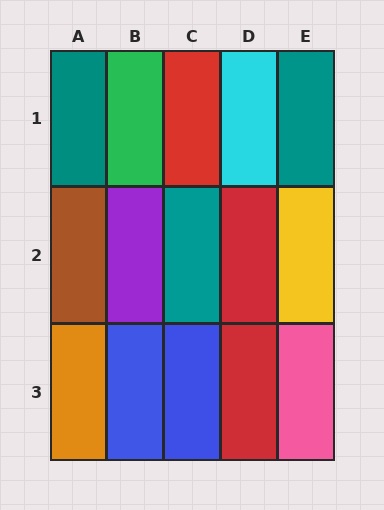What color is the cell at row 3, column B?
Blue.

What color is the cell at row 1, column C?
Red.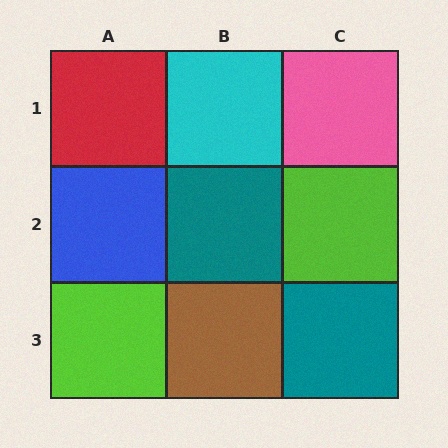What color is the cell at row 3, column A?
Lime.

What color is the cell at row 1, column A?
Red.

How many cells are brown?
1 cell is brown.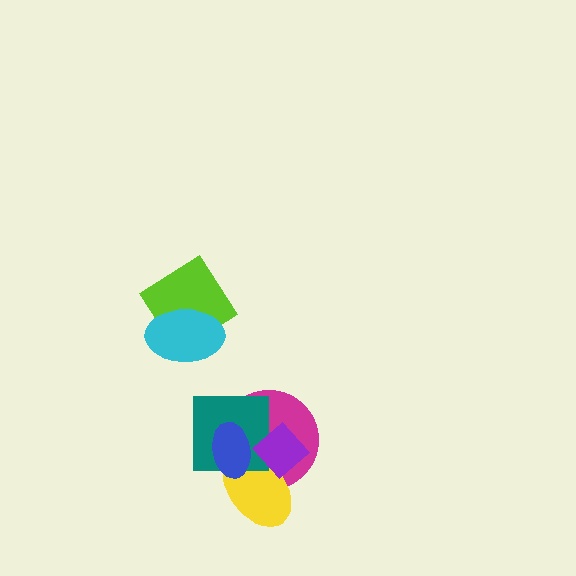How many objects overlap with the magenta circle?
4 objects overlap with the magenta circle.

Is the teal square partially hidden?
Yes, it is partially covered by another shape.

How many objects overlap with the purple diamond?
4 objects overlap with the purple diamond.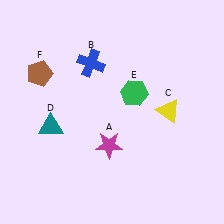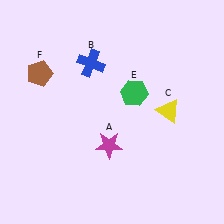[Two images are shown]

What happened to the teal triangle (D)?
The teal triangle (D) was removed in Image 2. It was in the bottom-left area of Image 1.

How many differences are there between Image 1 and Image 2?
There is 1 difference between the two images.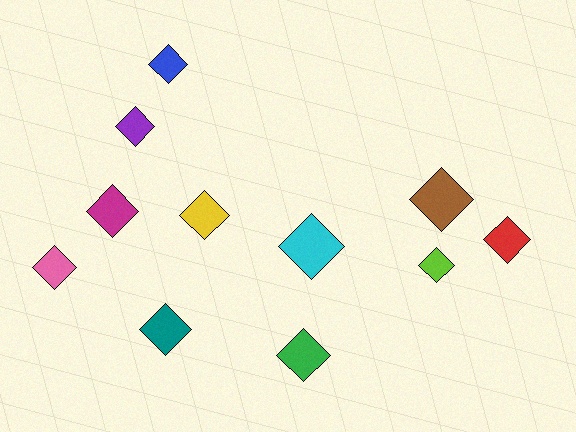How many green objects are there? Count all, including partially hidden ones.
There is 1 green object.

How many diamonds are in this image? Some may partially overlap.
There are 11 diamonds.